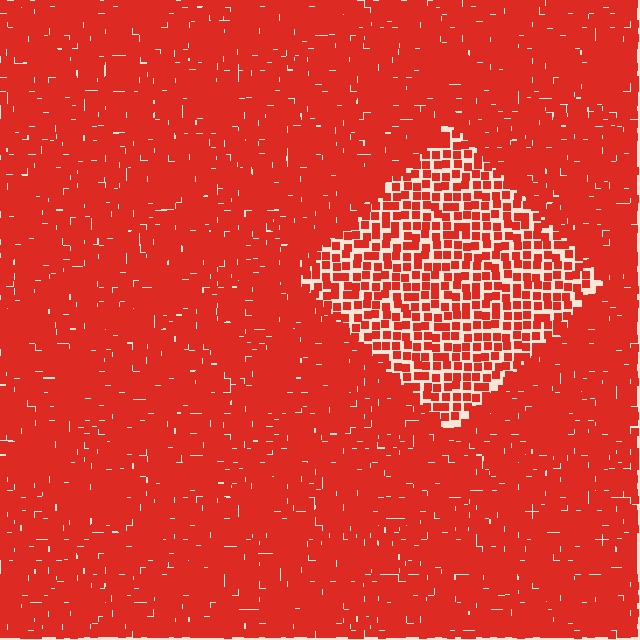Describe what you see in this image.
The image contains small red elements arranged at two different densities. A diamond-shaped region is visible where the elements are less densely packed than the surrounding area.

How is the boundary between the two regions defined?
The boundary is defined by a change in element density (approximately 2.1x ratio). All elements are the same color, size, and shape.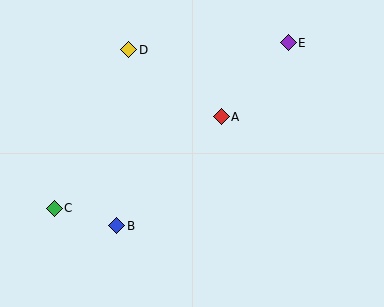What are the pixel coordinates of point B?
Point B is at (117, 226).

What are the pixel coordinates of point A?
Point A is at (221, 117).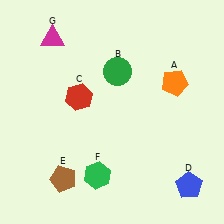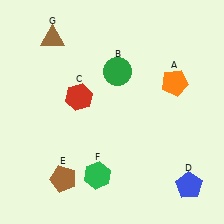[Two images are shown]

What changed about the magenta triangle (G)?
In Image 1, G is magenta. In Image 2, it changed to brown.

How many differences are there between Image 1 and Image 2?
There is 1 difference between the two images.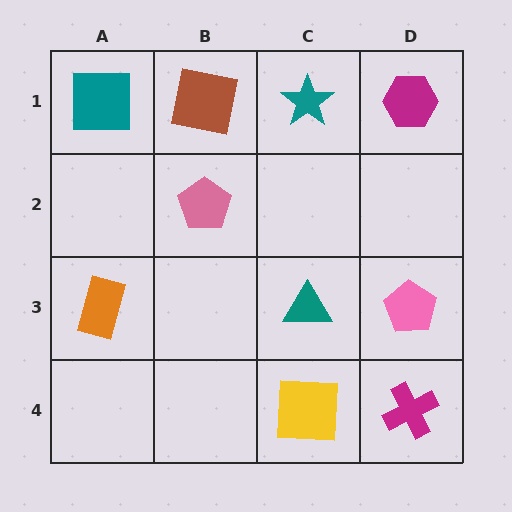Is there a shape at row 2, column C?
No, that cell is empty.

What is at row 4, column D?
A magenta cross.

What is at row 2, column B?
A pink pentagon.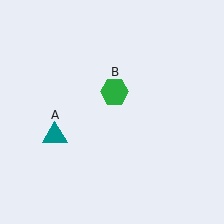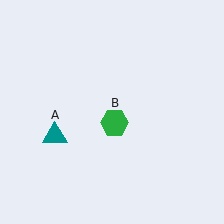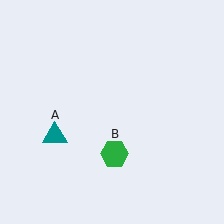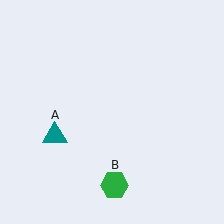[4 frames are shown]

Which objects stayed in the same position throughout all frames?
Teal triangle (object A) remained stationary.